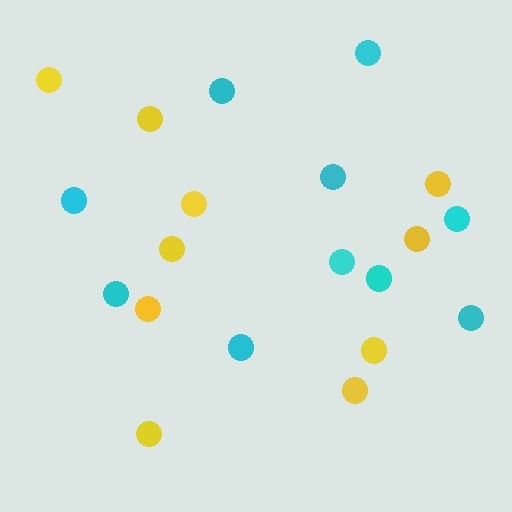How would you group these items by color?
There are 2 groups: one group of yellow circles (10) and one group of cyan circles (10).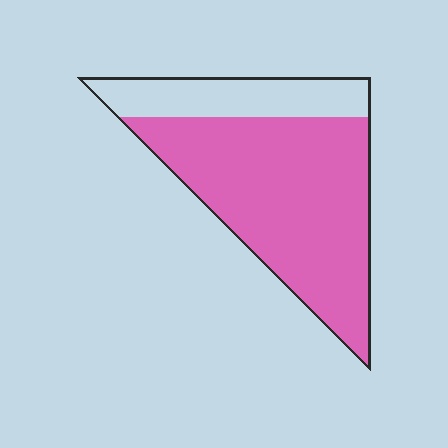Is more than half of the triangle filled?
Yes.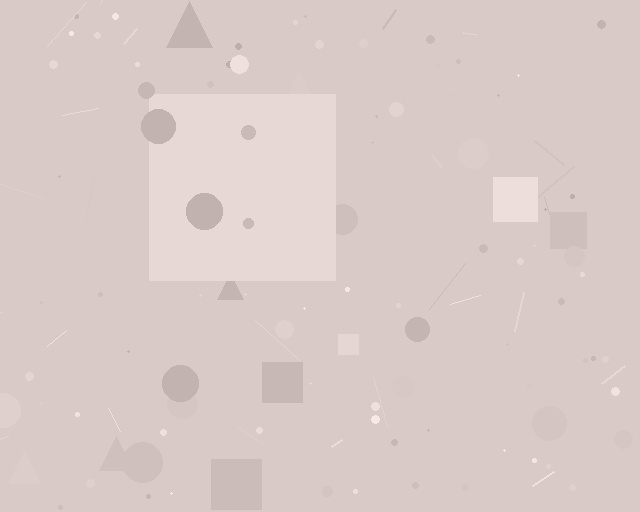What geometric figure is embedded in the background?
A square is embedded in the background.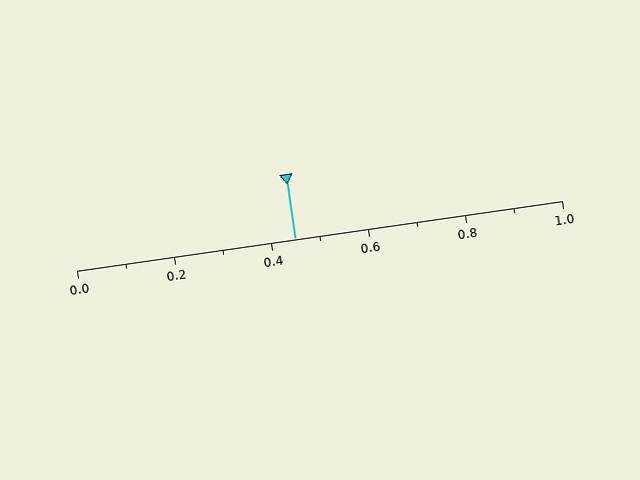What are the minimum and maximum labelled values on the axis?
The axis runs from 0.0 to 1.0.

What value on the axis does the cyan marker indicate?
The marker indicates approximately 0.45.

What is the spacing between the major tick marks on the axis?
The major ticks are spaced 0.2 apart.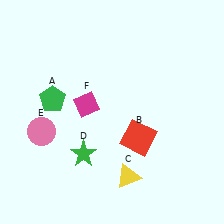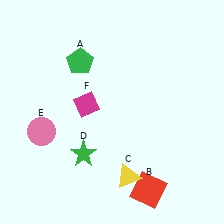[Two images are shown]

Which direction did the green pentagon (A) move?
The green pentagon (A) moved up.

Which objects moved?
The objects that moved are: the green pentagon (A), the red square (B).